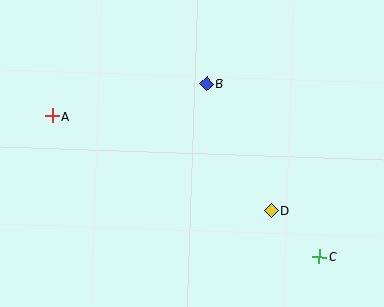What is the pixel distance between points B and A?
The distance between B and A is 158 pixels.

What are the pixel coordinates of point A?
Point A is at (52, 116).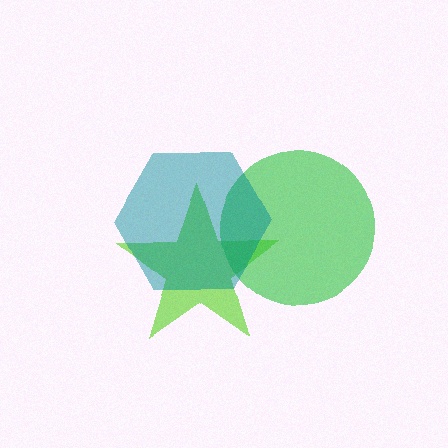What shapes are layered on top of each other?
The layered shapes are: a lime star, a green circle, a teal hexagon.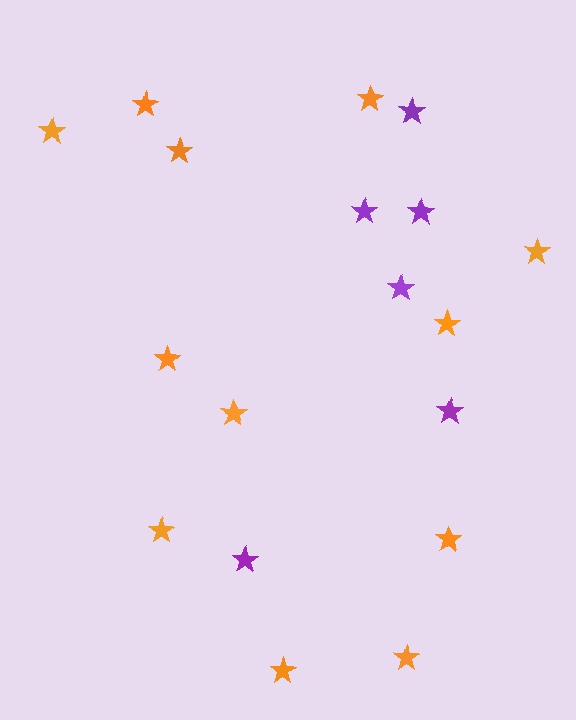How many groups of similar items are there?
There are 2 groups: one group of purple stars (6) and one group of orange stars (12).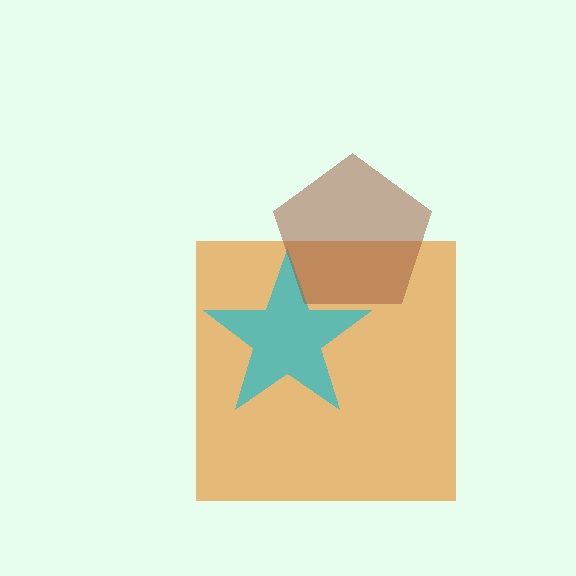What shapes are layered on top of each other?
The layered shapes are: an orange square, a cyan star, a brown pentagon.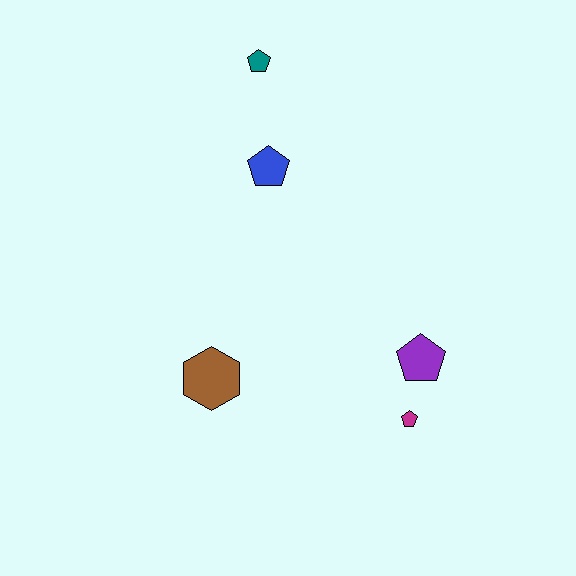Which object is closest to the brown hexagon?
The magenta pentagon is closest to the brown hexagon.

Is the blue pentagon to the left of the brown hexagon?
No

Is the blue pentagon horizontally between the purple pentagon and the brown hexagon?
Yes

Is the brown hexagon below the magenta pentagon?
No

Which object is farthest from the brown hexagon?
The teal pentagon is farthest from the brown hexagon.